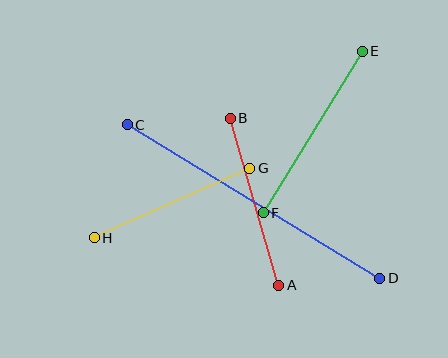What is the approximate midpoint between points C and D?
The midpoint is at approximately (253, 202) pixels.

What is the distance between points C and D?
The distance is approximately 296 pixels.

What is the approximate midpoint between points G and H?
The midpoint is at approximately (172, 203) pixels.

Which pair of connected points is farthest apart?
Points C and D are farthest apart.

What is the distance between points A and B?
The distance is approximately 174 pixels.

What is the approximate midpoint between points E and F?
The midpoint is at approximately (313, 132) pixels.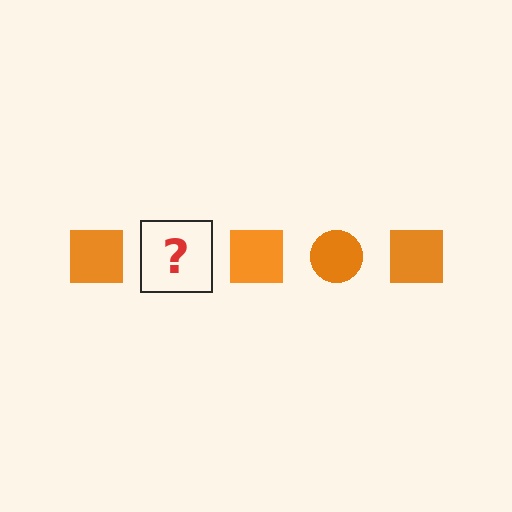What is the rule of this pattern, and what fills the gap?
The rule is that the pattern cycles through square, circle shapes in orange. The gap should be filled with an orange circle.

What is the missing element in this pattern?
The missing element is an orange circle.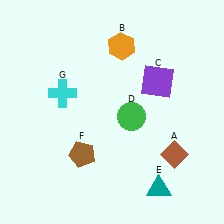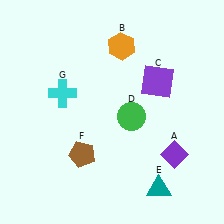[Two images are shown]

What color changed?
The diamond (A) changed from brown in Image 1 to purple in Image 2.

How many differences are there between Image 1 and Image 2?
There is 1 difference between the two images.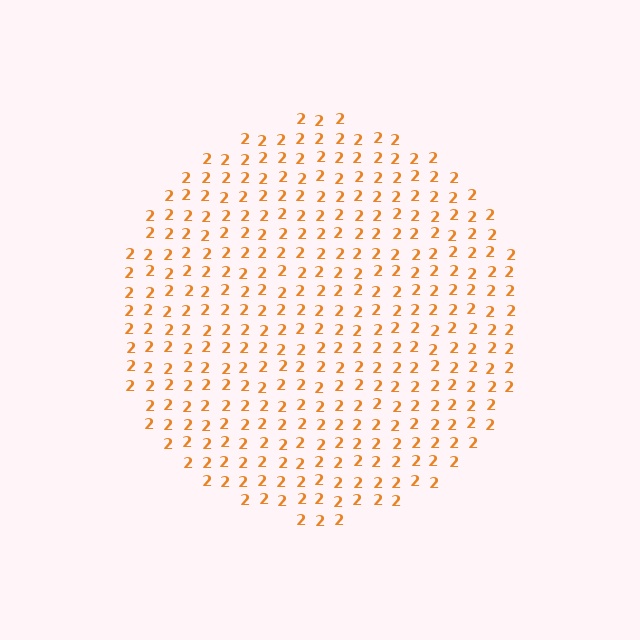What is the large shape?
The large shape is a circle.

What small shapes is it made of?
It is made of small digit 2's.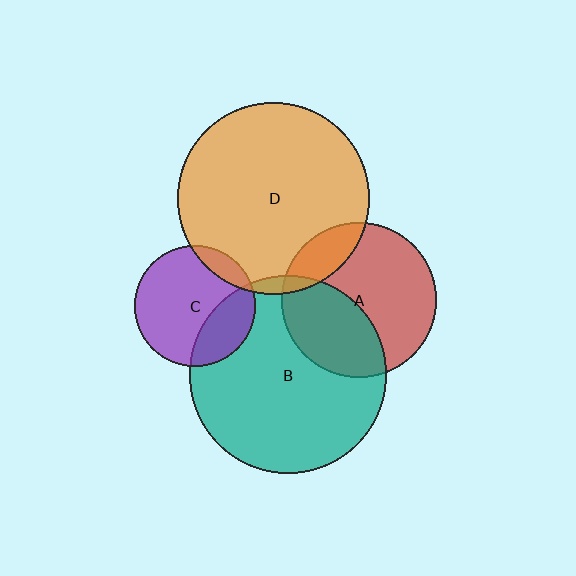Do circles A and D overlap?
Yes.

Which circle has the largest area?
Circle B (teal).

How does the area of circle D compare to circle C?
Approximately 2.5 times.